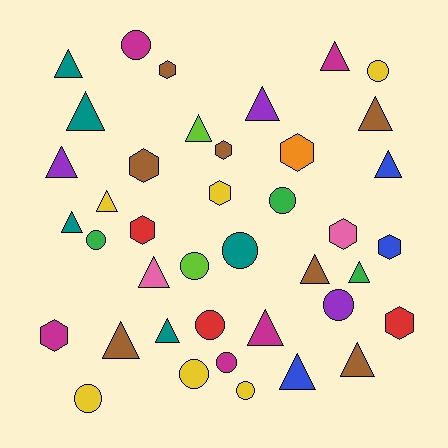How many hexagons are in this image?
There are 10 hexagons.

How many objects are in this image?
There are 40 objects.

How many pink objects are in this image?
There are 2 pink objects.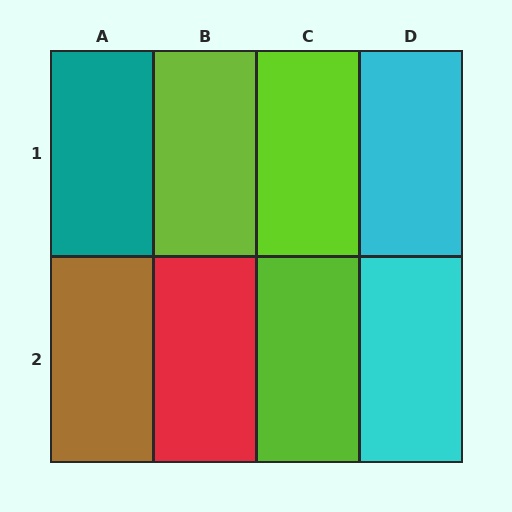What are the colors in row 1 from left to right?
Teal, lime, lime, cyan.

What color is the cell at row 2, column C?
Lime.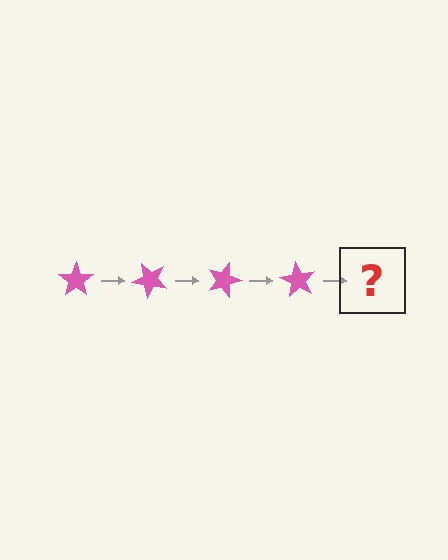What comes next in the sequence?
The next element should be a pink star rotated 180 degrees.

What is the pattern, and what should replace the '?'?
The pattern is that the star rotates 45 degrees each step. The '?' should be a pink star rotated 180 degrees.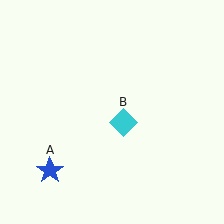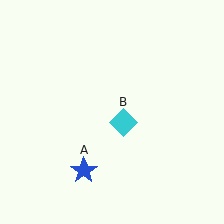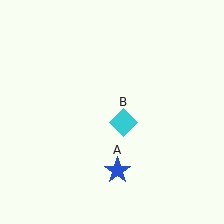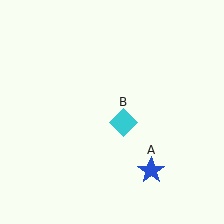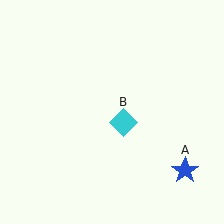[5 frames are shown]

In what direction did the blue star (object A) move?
The blue star (object A) moved right.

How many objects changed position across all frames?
1 object changed position: blue star (object A).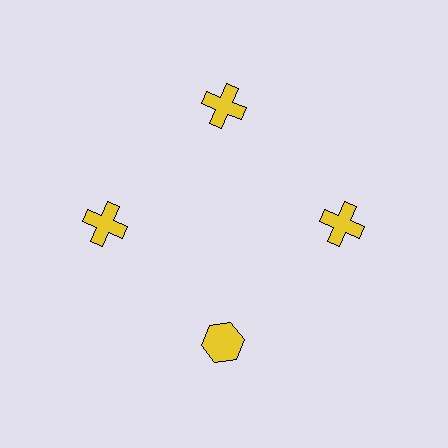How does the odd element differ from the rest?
It has a different shape: hexagon instead of cross.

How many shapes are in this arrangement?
There are 4 shapes arranged in a ring pattern.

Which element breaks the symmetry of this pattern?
The yellow hexagon at roughly the 6 o'clock position breaks the symmetry. All other shapes are yellow crosses.